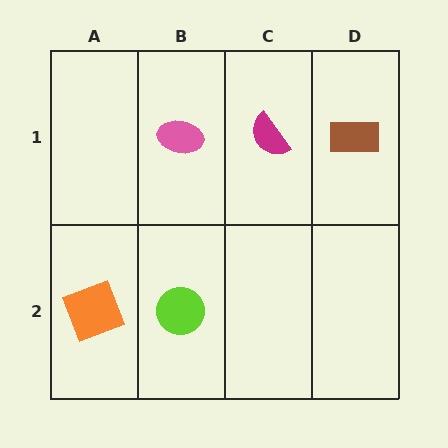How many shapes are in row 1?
3 shapes.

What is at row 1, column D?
A brown rectangle.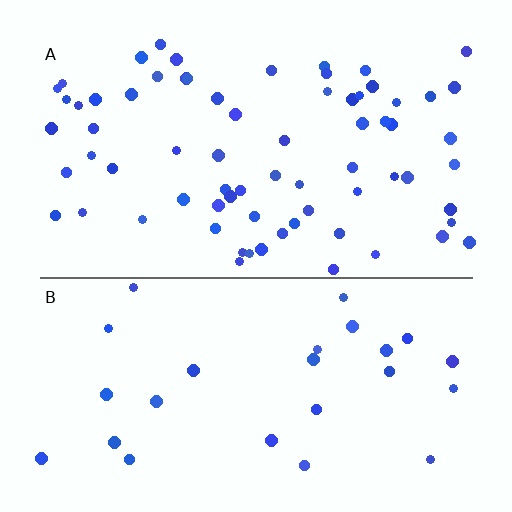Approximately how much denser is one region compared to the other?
Approximately 2.7× — region A over region B.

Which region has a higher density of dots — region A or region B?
A (the top).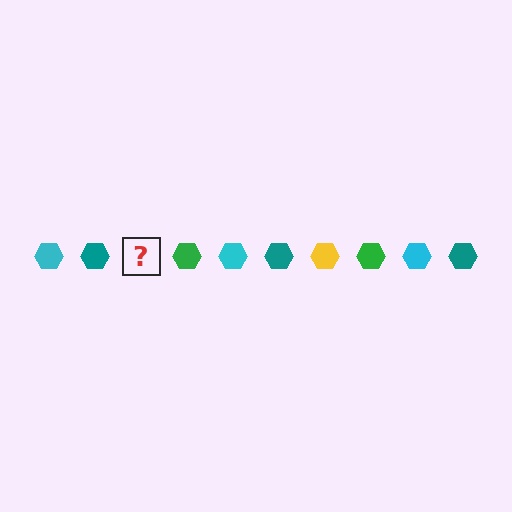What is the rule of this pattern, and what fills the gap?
The rule is that the pattern cycles through cyan, teal, yellow, green hexagons. The gap should be filled with a yellow hexagon.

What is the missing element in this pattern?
The missing element is a yellow hexagon.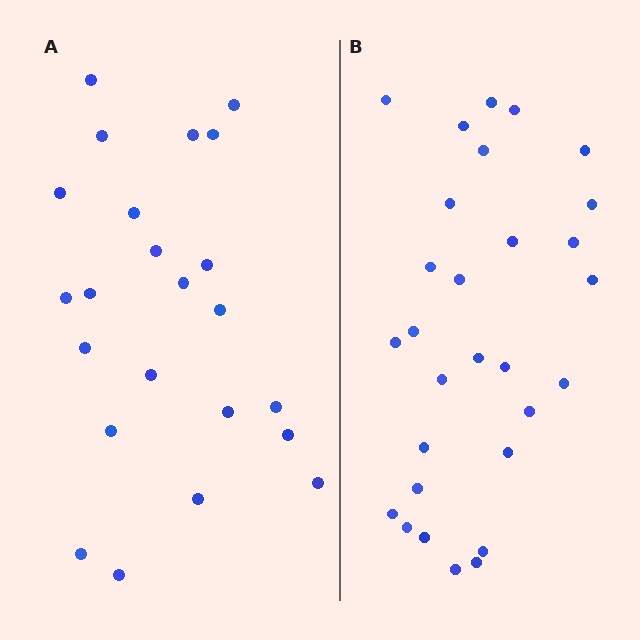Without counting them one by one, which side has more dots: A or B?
Region B (the right region) has more dots.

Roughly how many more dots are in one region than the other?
Region B has about 6 more dots than region A.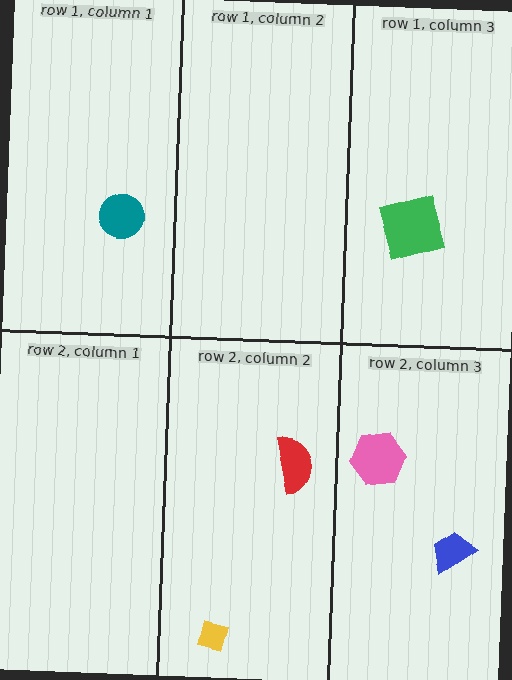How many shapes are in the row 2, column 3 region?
2.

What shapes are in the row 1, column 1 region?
The teal circle.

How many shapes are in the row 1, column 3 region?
1.